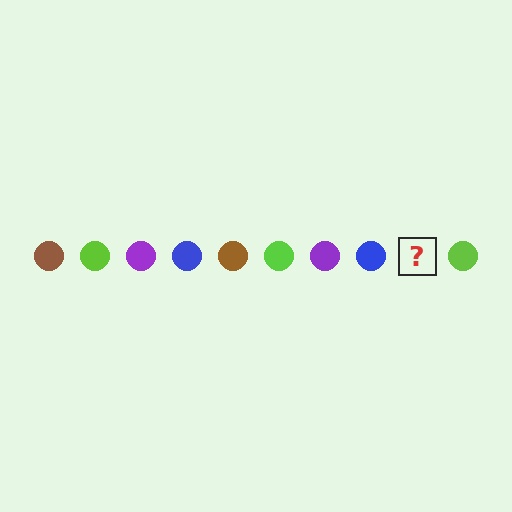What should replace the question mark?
The question mark should be replaced with a brown circle.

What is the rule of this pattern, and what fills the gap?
The rule is that the pattern cycles through brown, lime, purple, blue circles. The gap should be filled with a brown circle.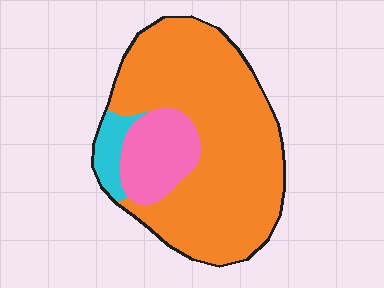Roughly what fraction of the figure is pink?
Pink takes up about one sixth (1/6) of the figure.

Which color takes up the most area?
Orange, at roughly 75%.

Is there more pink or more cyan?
Pink.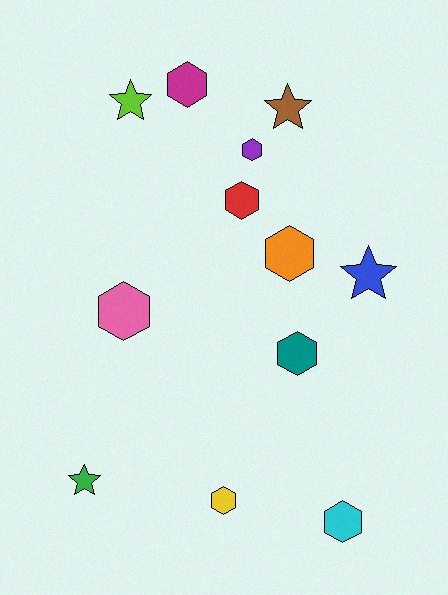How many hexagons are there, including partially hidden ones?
There are 8 hexagons.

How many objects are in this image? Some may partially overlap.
There are 12 objects.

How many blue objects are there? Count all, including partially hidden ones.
There is 1 blue object.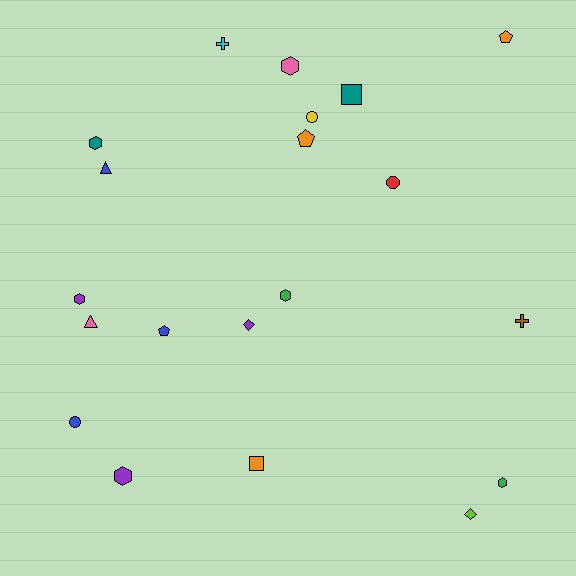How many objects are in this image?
There are 20 objects.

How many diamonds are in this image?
There are 2 diamonds.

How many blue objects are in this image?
There are 3 blue objects.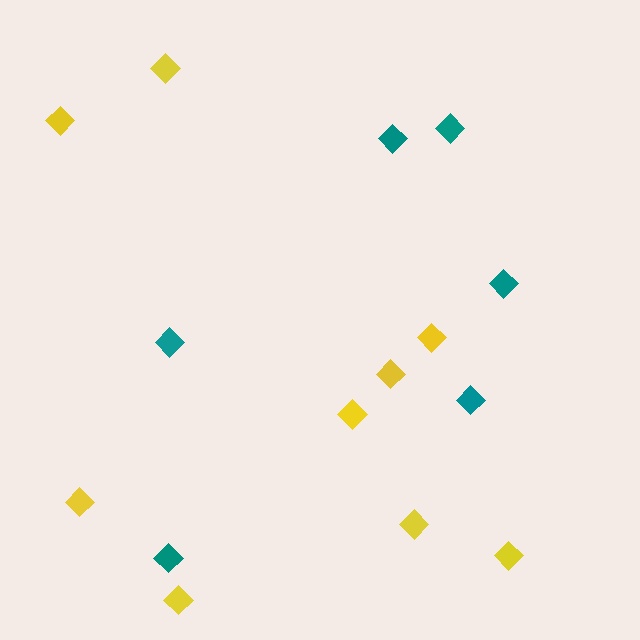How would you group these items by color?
There are 2 groups: one group of yellow diamonds (9) and one group of teal diamonds (6).